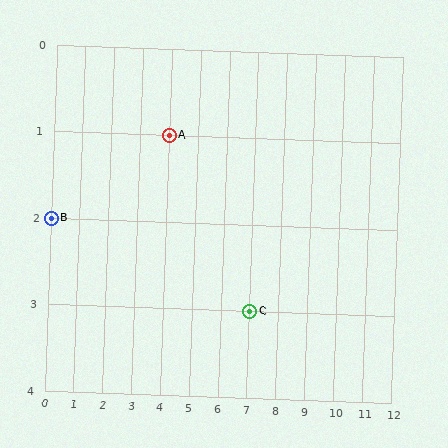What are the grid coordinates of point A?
Point A is at grid coordinates (4, 1).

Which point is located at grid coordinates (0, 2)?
Point B is at (0, 2).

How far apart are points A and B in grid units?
Points A and B are 4 columns and 1 row apart (about 4.1 grid units diagonally).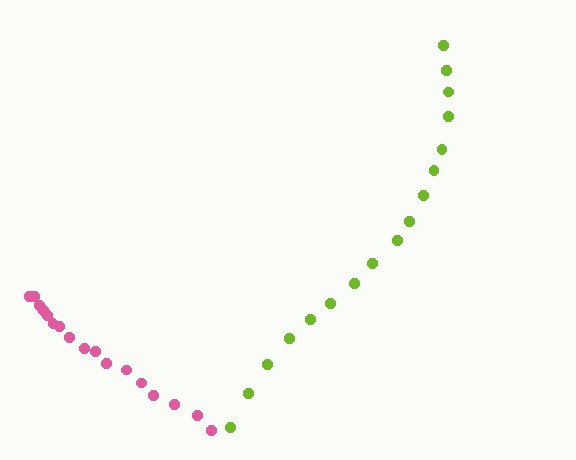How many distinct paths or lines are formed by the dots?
There are 2 distinct paths.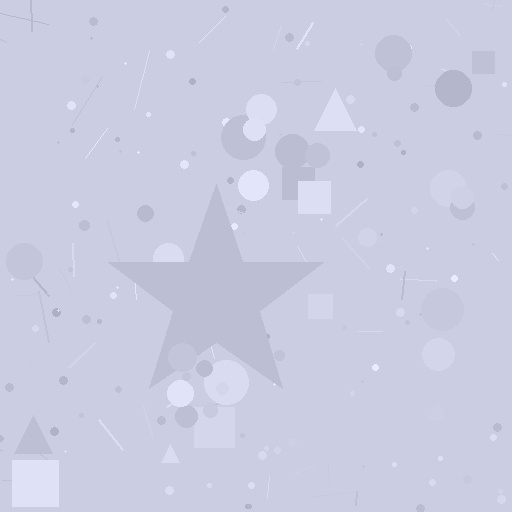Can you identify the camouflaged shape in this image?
The camouflaged shape is a star.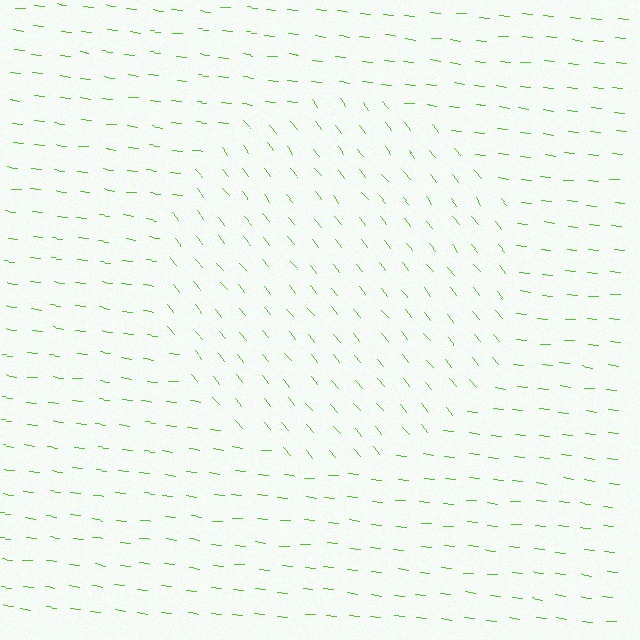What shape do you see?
I see a circle.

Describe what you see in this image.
The image is filled with small lime line segments. A circle region in the image has lines oriented differently from the surrounding lines, creating a visible texture boundary.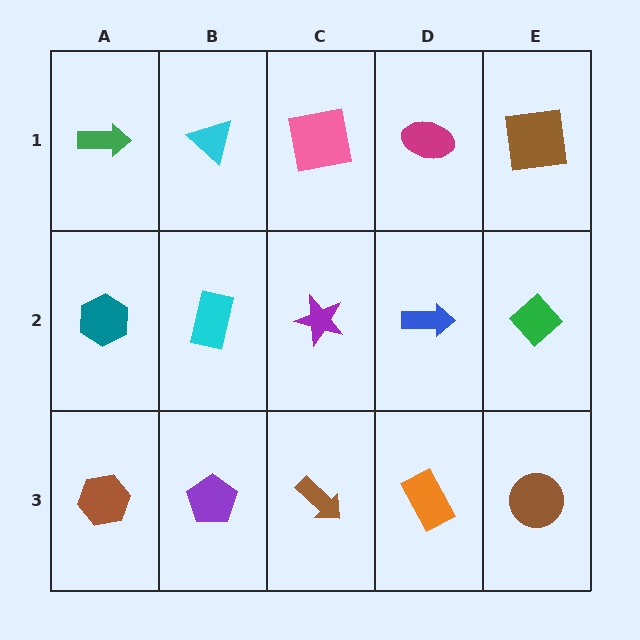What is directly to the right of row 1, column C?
A magenta ellipse.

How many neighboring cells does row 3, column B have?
3.